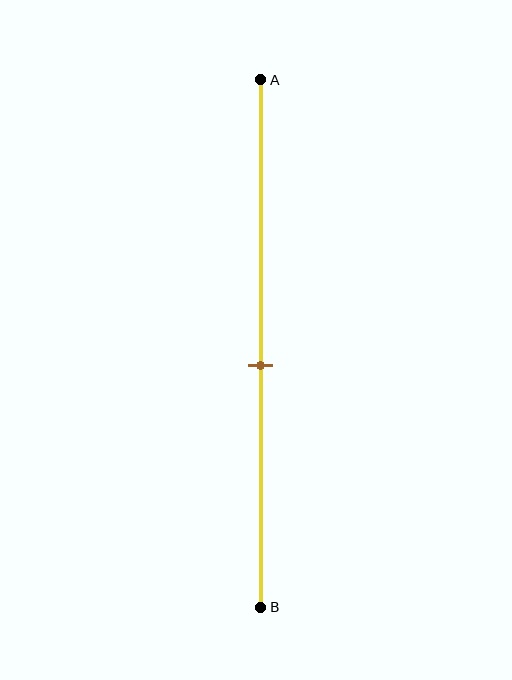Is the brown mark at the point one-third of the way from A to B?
No, the mark is at about 55% from A, not at the 33% one-third point.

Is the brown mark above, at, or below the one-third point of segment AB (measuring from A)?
The brown mark is below the one-third point of segment AB.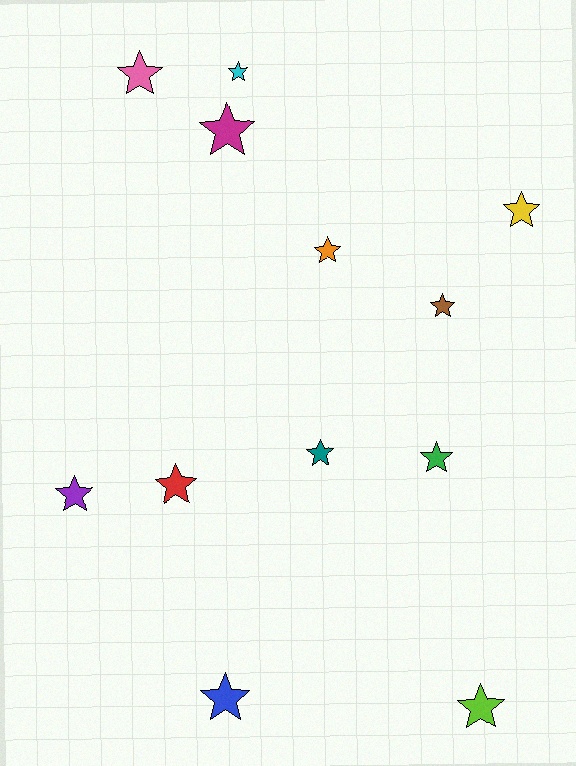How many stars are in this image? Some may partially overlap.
There are 12 stars.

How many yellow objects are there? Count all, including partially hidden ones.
There is 1 yellow object.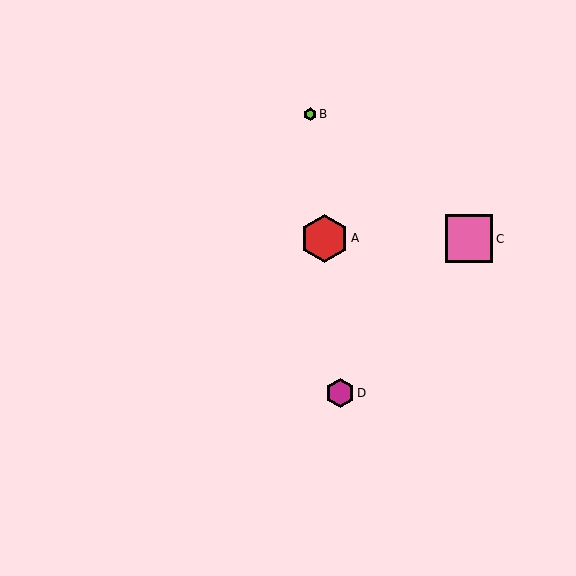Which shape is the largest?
The red hexagon (labeled A) is the largest.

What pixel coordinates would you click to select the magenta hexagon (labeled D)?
Click at (340, 393) to select the magenta hexagon D.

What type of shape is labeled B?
Shape B is a lime hexagon.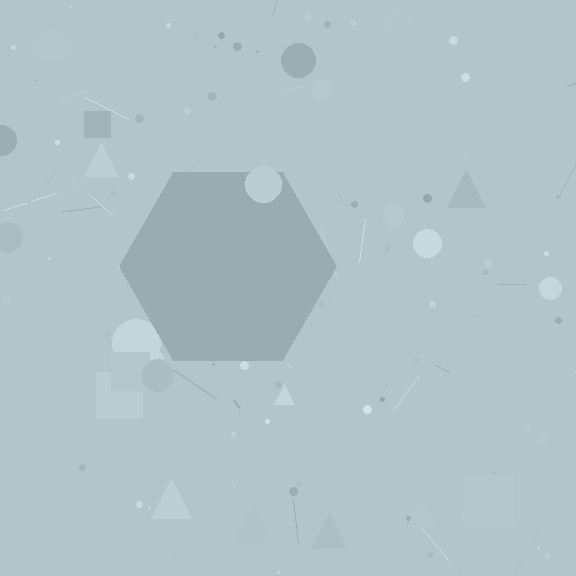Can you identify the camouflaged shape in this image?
The camouflaged shape is a hexagon.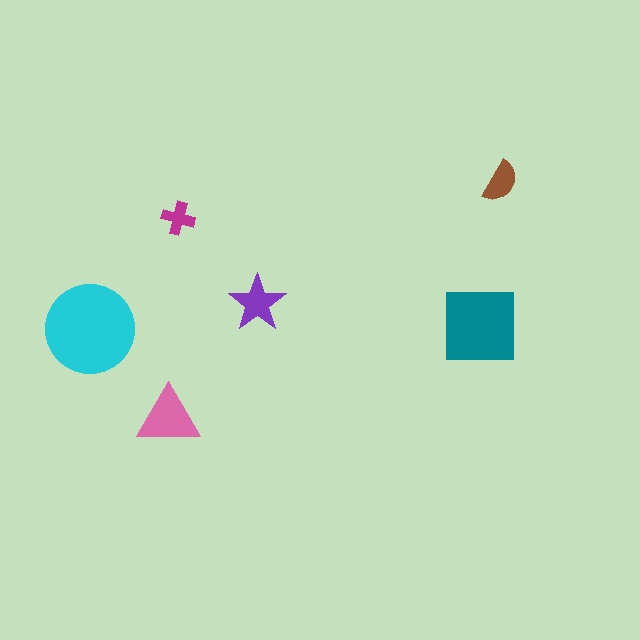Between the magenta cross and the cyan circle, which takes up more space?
The cyan circle.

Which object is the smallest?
The magenta cross.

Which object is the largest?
The cyan circle.